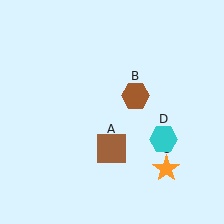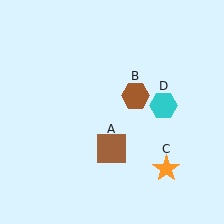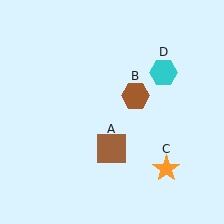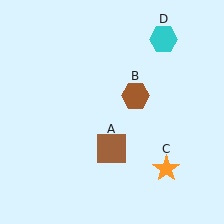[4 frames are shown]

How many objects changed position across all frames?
1 object changed position: cyan hexagon (object D).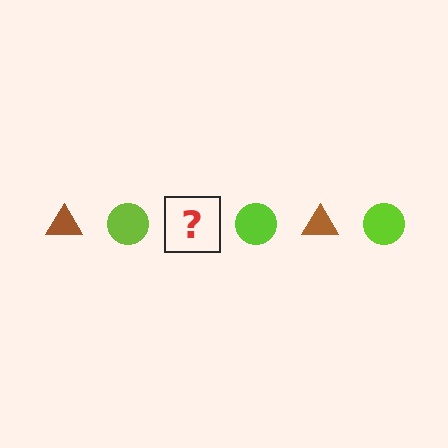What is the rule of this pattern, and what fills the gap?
The rule is that the pattern alternates between brown triangle and lime circle. The gap should be filled with a brown triangle.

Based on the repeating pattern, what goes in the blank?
The blank should be a brown triangle.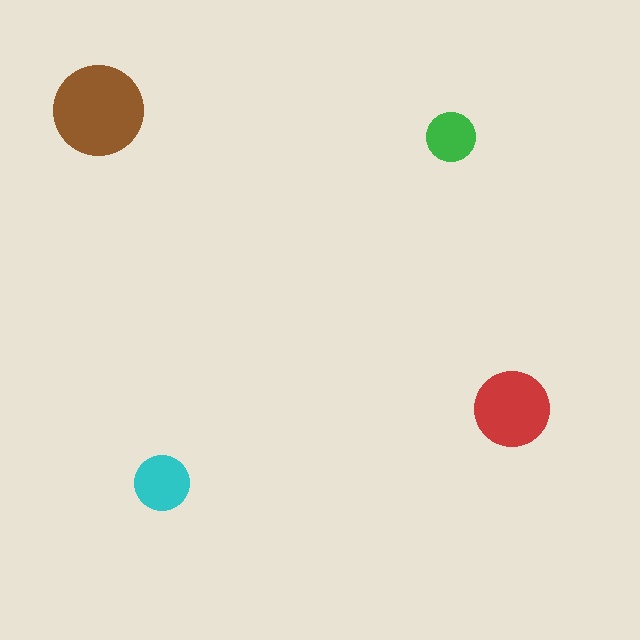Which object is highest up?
The brown circle is topmost.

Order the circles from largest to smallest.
the brown one, the red one, the cyan one, the green one.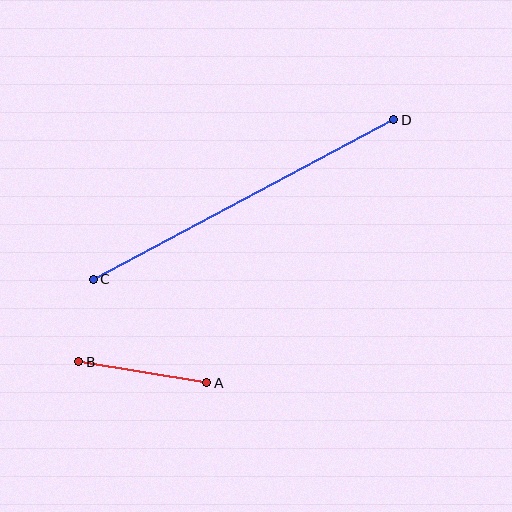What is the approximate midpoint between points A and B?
The midpoint is at approximately (143, 372) pixels.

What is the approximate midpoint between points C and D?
The midpoint is at approximately (244, 199) pixels.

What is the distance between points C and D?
The distance is approximately 340 pixels.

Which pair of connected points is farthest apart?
Points C and D are farthest apart.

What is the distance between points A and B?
The distance is approximately 130 pixels.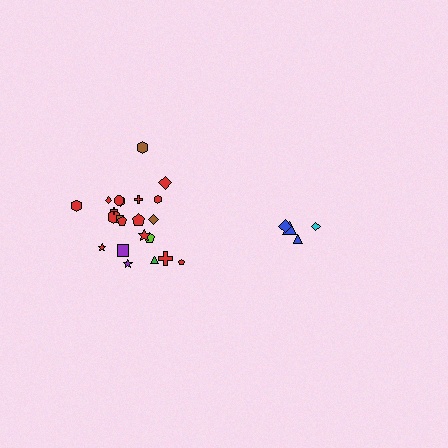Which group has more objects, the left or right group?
The left group.